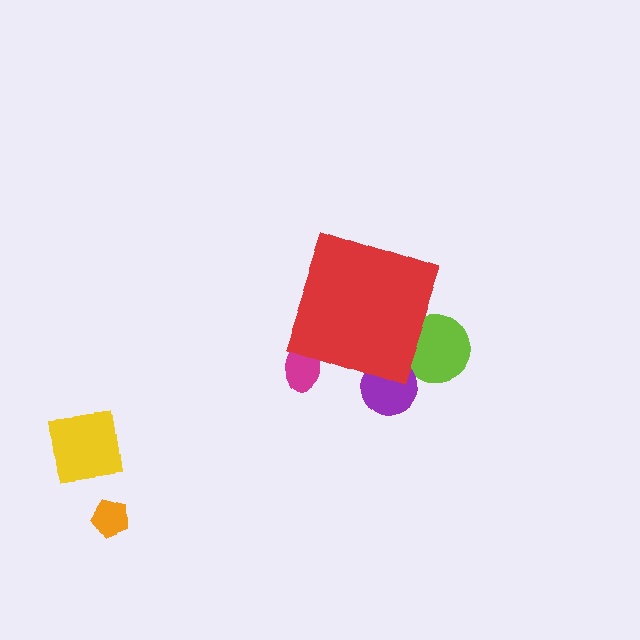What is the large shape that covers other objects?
A red diamond.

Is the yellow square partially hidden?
No, the yellow square is fully visible.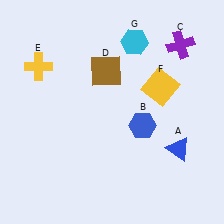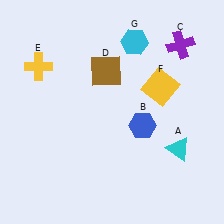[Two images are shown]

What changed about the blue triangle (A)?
In Image 1, A is blue. In Image 2, it changed to cyan.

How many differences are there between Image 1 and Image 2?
There is 1 difference between the two images.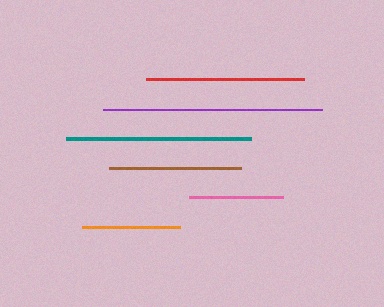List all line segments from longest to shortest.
From longest to shortest: purple, teal, red, brown, orange, pink.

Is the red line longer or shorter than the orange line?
The red line is longer than the orange line.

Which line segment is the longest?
The purple line is the longest at approximately 219 pixels.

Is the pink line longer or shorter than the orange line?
The orange line is longer than the pink line.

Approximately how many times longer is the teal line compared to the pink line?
The teal line is approximately 1.9 times the length of the pink line.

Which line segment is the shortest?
The pink line is the shortest at approximately 95 pixels.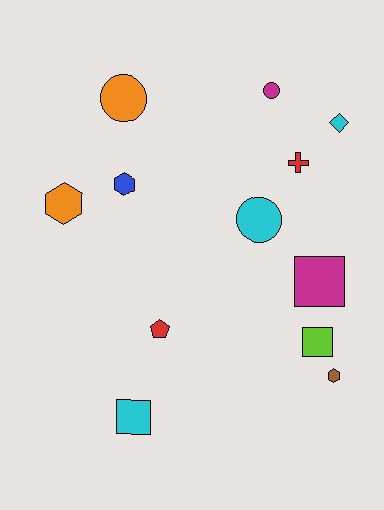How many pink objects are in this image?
There are no pink objects.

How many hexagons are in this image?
There are 3 hexagons.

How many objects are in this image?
There are 12 objects.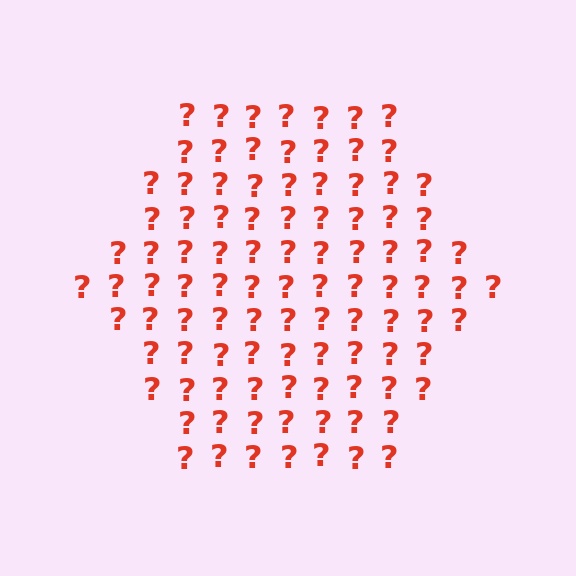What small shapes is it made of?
It is made of small question marks.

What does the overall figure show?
The overall figure shows a hexagon.